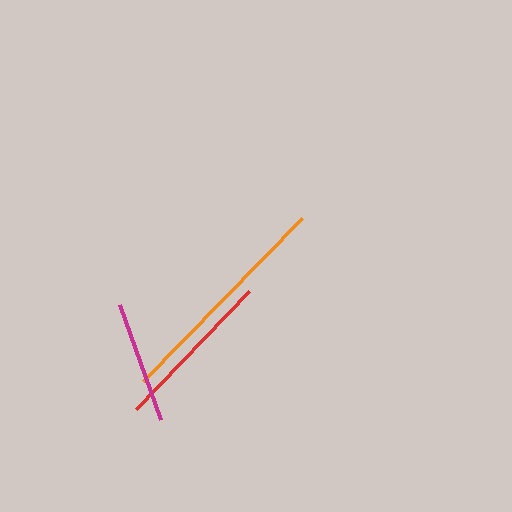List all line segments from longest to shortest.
From longest to shortest: orange, red, magenta.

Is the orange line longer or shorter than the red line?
The orange line is longer than the red line.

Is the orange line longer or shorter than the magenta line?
The orange line is longer than the magenta line.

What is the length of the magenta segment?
The magenta segment is approximately 122 pixels long.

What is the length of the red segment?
The red segment is approximately 163 pixels long.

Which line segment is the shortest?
The magenta line is the shortest at approximately 122 pixels.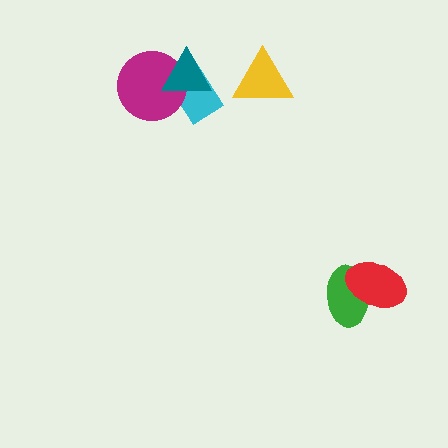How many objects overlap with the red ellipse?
1 object overlaps with the red ellipse.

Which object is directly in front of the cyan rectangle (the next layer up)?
The magenta circle is directly in front of the cyan rectangle.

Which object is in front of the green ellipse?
The red ellipse is in front of the green ellipse.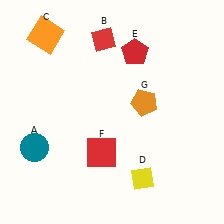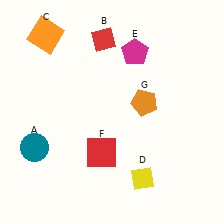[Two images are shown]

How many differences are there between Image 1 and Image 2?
There is 1 difference between the two images.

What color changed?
The pentagon (E) changed from red in Image 1 to magenta in Image 2.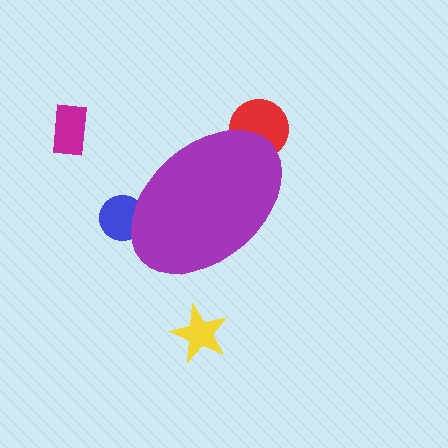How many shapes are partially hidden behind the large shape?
2 shapes are partially hidden.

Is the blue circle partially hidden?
Yes, the blue circle is partially hidden behind the purple ellipse.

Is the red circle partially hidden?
Yes, the red circle is partially hidden behind the purple ellipse.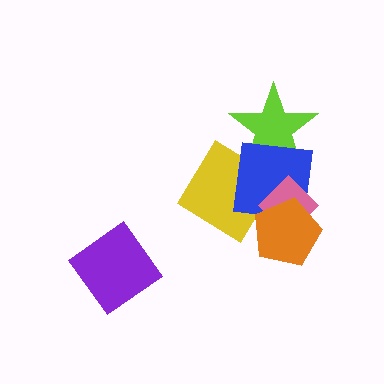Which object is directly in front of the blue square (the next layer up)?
The pink diamond is directly in front of the blue square.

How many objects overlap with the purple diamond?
0 objects overlap with the purple diamond.